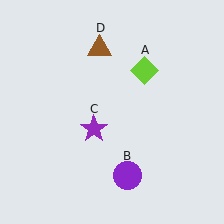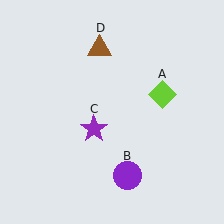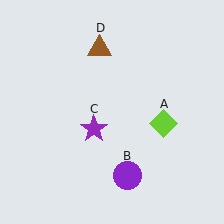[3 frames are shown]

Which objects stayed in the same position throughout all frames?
Purple circle (object B) and purple star (object C) and brown triangle (object D) remained stationary.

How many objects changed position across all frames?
1 object changed position: lime diamond (object A).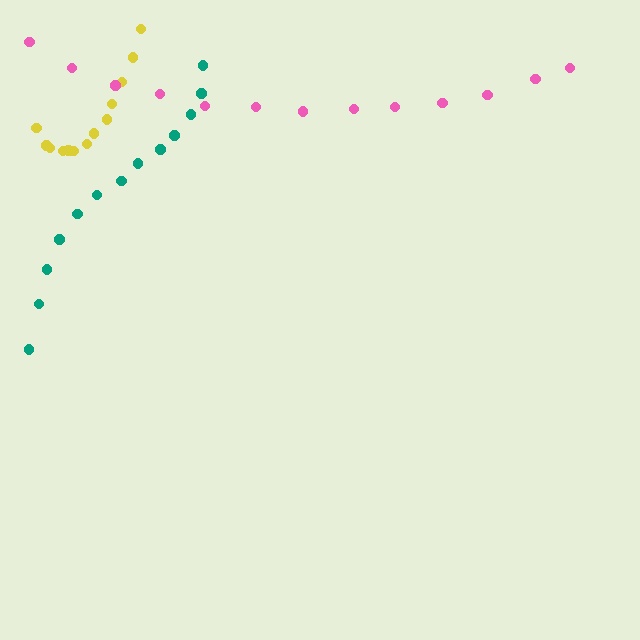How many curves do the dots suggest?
There are 3 distinct paths.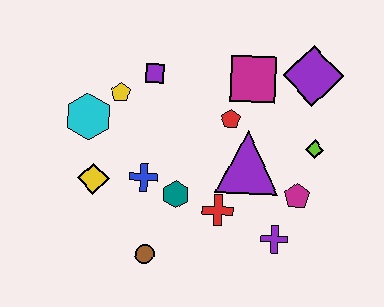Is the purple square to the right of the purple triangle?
No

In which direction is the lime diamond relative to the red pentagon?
The lime diamond is to the right of the red pentagon.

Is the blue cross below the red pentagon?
Yes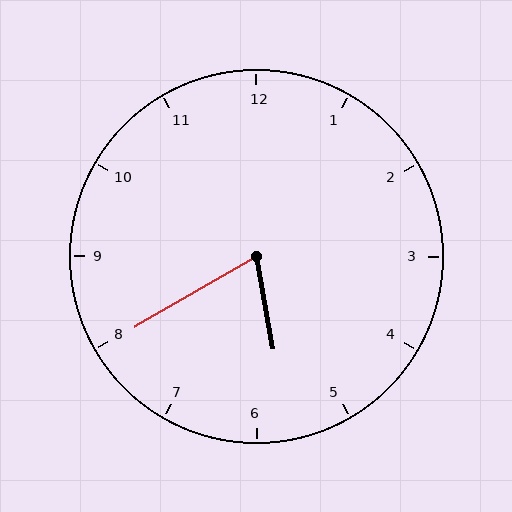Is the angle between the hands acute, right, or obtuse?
It is acute.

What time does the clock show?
5:40.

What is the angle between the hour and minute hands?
Approximately 70 degrees.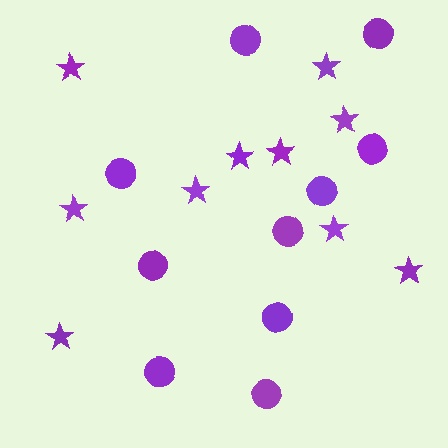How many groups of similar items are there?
There are 2 groups: one group of stars (10) and one group of circles (10).